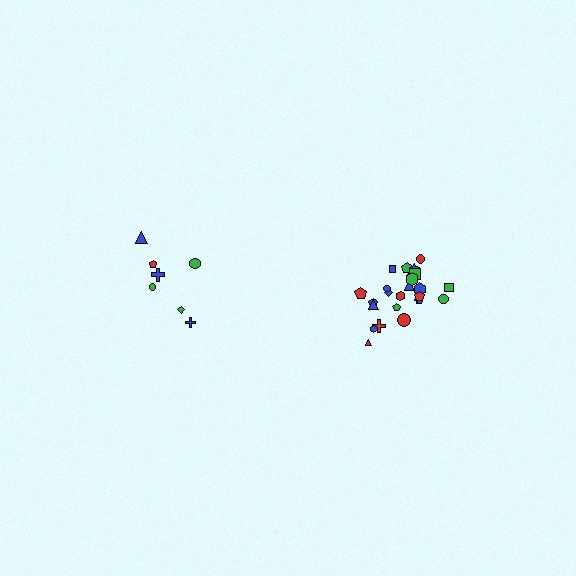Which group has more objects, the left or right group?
The right group.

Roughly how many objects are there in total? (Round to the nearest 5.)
Roughly 30 objects in total.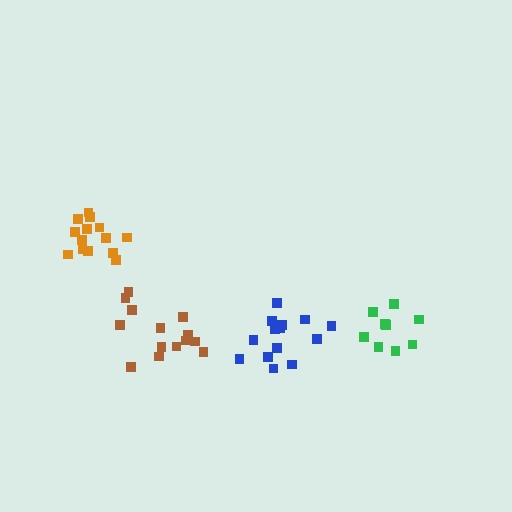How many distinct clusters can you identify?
There are 4 distinct clusters.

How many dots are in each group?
Group 1: 9 dots, Group 2: 14 dots, Group 3: 14 dots, Group 4: 14 dots (51 total).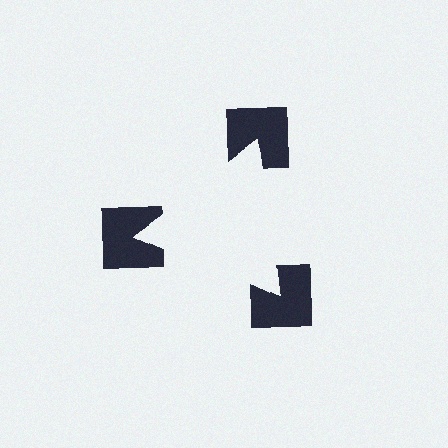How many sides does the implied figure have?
3 sides.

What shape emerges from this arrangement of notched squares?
An illusory triangle — its edges are inferred from the aligned wedge cuts in the notched squares, not physically drawn.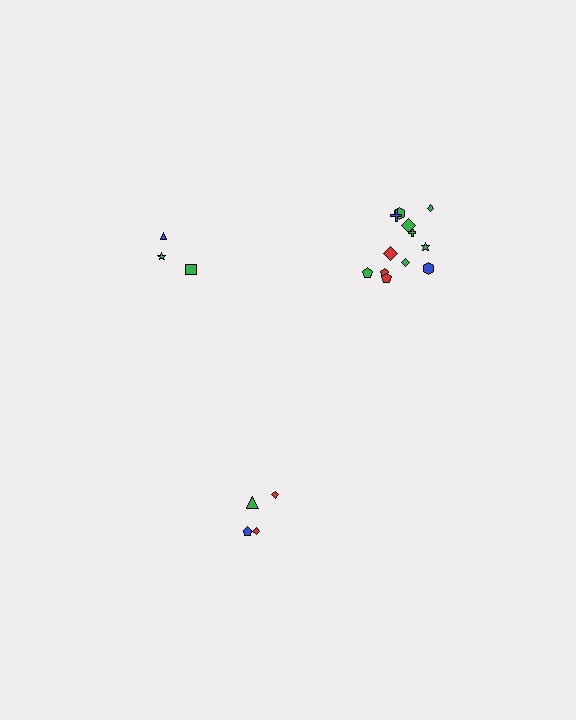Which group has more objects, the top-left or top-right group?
The top-right group.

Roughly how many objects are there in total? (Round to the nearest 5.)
Roughly 20 objects in total.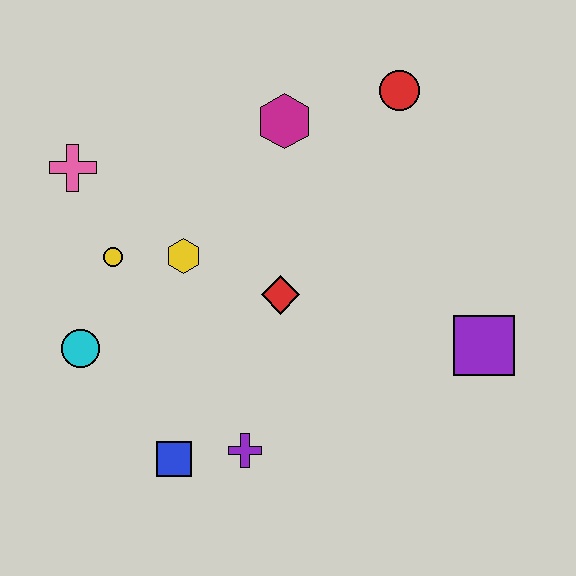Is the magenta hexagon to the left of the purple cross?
No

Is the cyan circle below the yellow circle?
Yes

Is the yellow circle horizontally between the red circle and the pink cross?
Yes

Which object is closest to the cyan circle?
The yellow circle is closest to the cyan circle.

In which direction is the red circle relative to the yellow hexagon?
The red circle is to the right of the yellow hexagon.